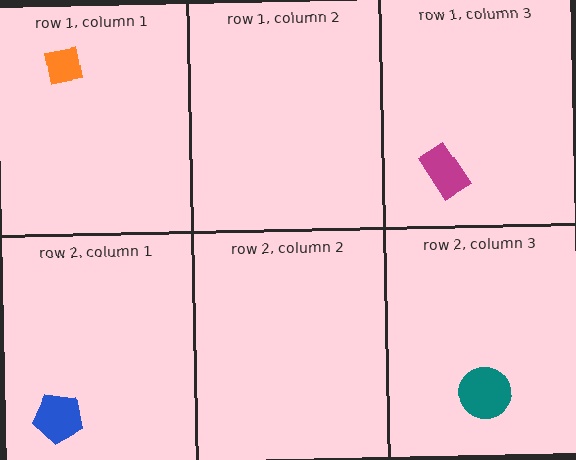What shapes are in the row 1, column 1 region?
The orange square.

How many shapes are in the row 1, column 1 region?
1.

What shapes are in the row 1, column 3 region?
The magenta rectangle.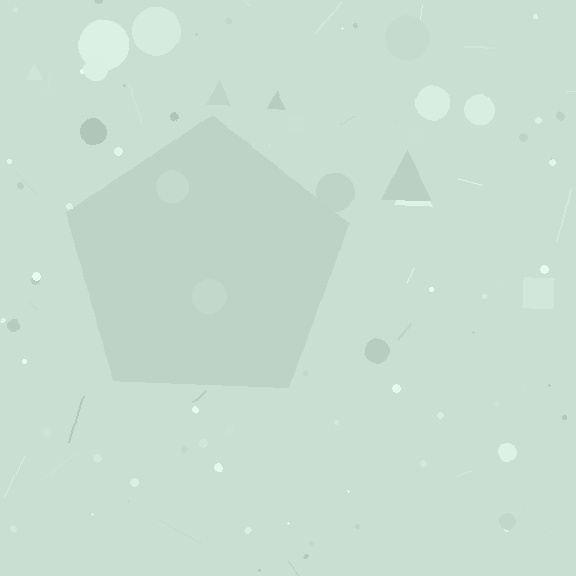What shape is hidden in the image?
A pentagon is hidden in the image.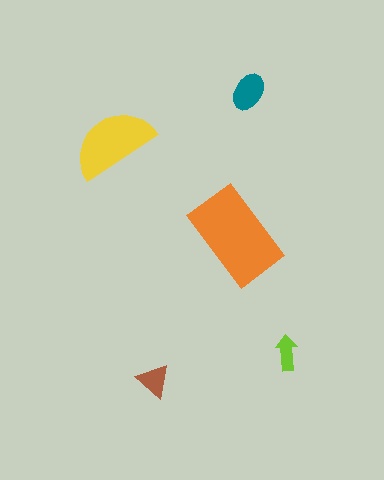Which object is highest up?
The teal ellipse is topmost.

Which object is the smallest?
The lime arrow.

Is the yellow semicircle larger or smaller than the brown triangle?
Larger.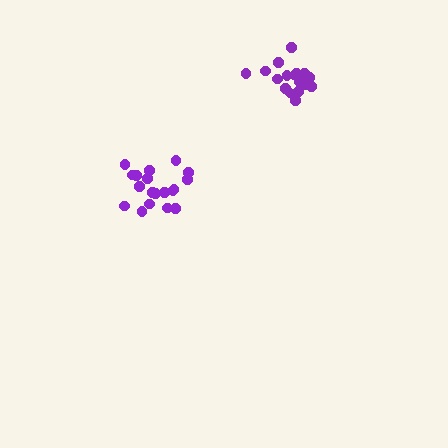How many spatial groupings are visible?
There are 2 spatial groupings.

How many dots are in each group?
Group 1: 19 dots, Group 2: 19 dots (38 total).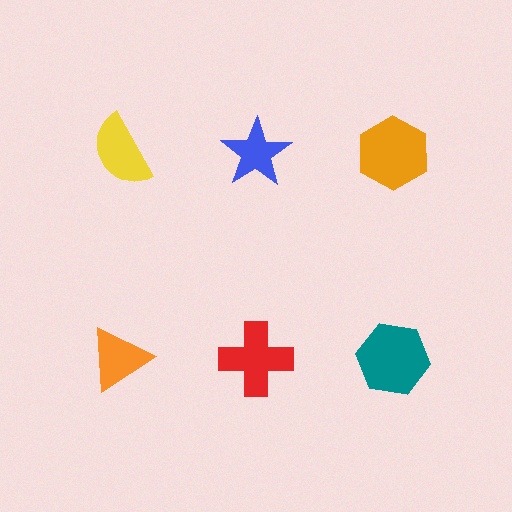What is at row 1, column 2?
A blue star.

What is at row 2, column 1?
An orange triangle.